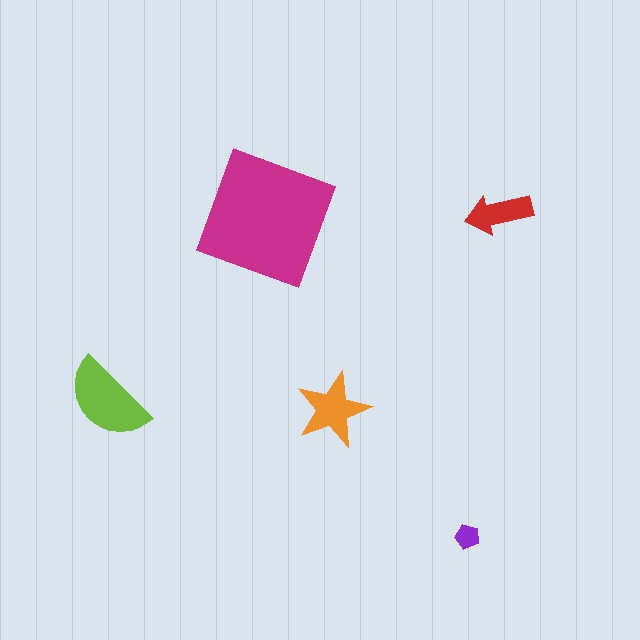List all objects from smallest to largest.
The purple pentagon, the red arrow, the orange star, the lime semicircle, the magenta square.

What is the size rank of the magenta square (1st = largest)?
1st.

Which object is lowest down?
The purple pentagon is bottommost.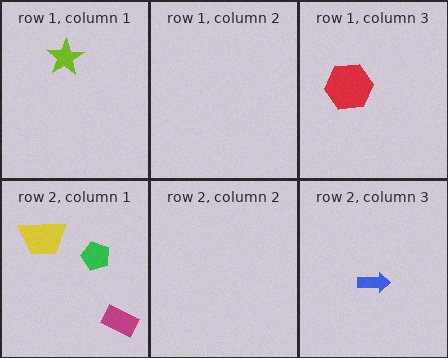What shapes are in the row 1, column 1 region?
The lime star.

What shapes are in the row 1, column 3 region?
The red hexagon.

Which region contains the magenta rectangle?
The row 2, column 1 region.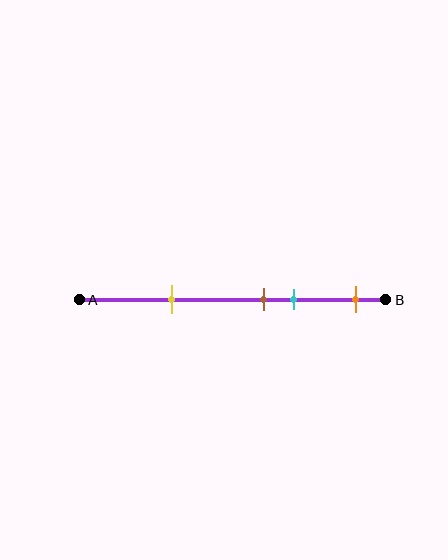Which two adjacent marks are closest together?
The brown and cyan marks are the closest adjacent pair.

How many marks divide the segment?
There are 4 marks dividing the segment.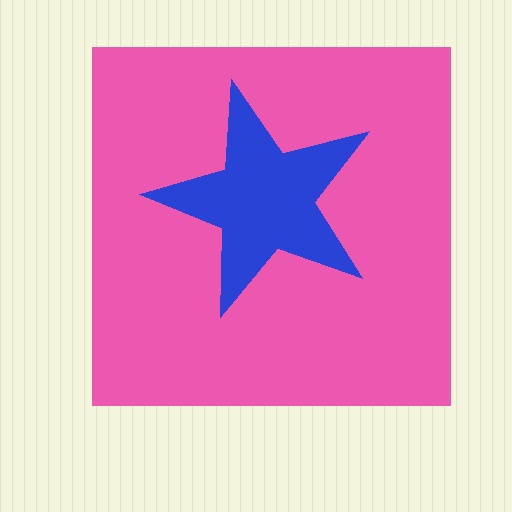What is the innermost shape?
The blue star.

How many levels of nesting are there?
2.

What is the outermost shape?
The pink square.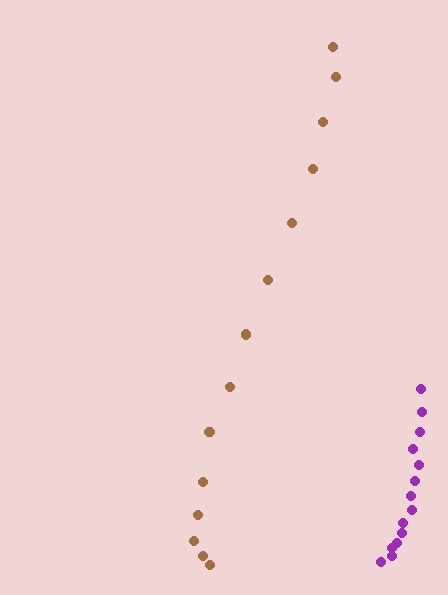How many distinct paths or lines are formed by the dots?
There are 2 distinct paths.